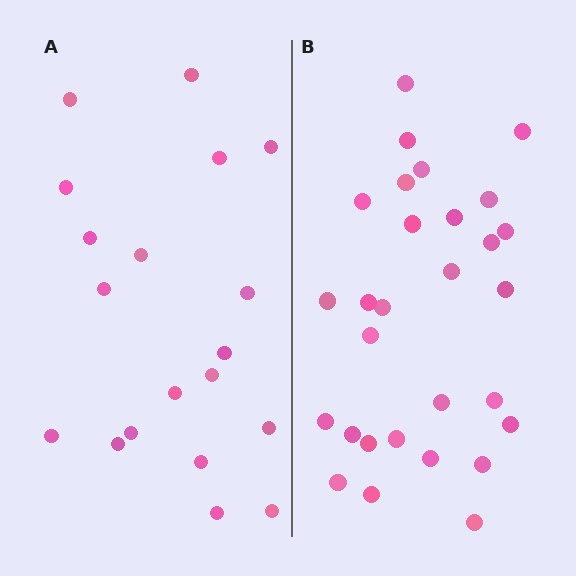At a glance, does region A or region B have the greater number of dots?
Region B (the right region) has more dots.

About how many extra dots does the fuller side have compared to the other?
Region B has roughly 10 or so more dots than region A.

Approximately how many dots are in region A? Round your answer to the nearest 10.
About 20 dots. (The exact count is 19, which rounds to 20.)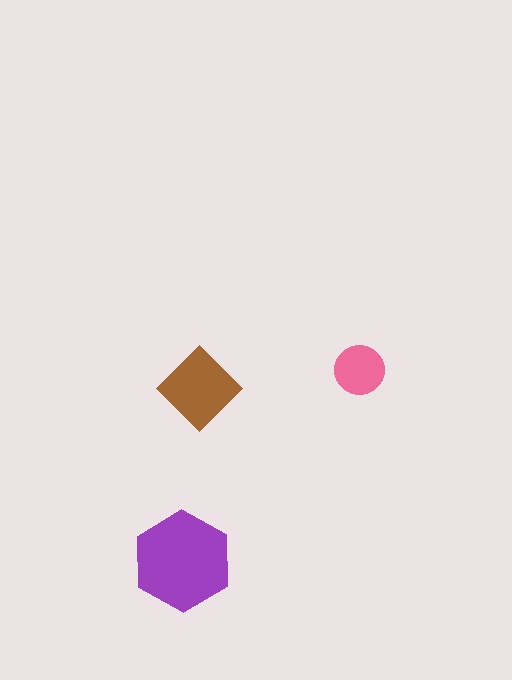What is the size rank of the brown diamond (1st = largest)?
2nd.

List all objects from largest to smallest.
The purple hexagon, the brown diamond, the pink circle.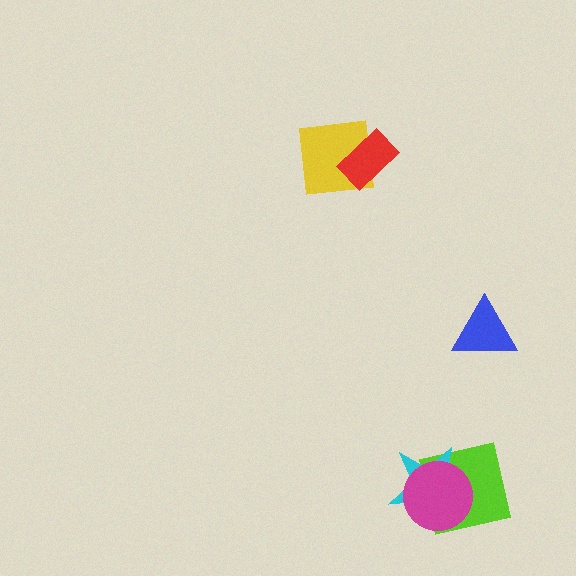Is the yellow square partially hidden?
Yes, it is partially covered by another shape.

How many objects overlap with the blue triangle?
0 objects overlap with the blue triangle.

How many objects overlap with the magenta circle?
2 objects overlap with the magenta circle.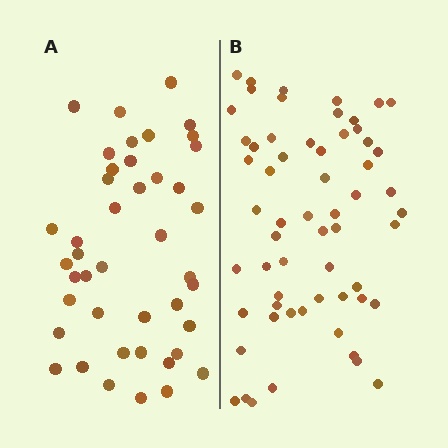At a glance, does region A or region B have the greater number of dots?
Region B (the right region) has more dots.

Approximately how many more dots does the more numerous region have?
Region B has approximately 15 more dots than region A.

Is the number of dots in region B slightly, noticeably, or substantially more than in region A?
Region B has noticeably more, but not dramatically so. The ratio is roughly 1.4 to 1.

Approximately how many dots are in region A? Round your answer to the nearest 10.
About 40 dots. (The exact count is 43, which rounds to 40.)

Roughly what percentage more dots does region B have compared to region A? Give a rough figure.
About 40% more.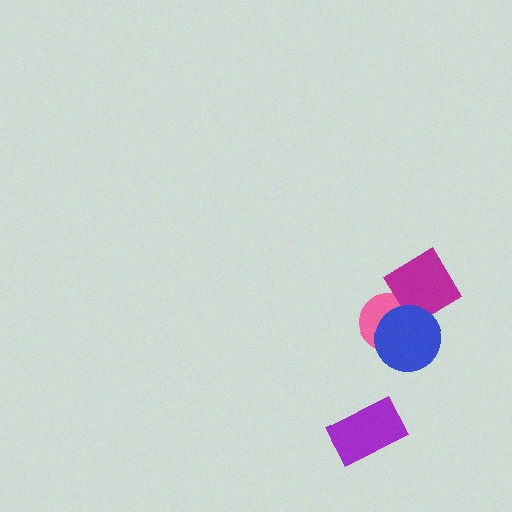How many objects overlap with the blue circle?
2 objects overlap with the blue circle.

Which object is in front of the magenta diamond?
The blue circle is in front of the magenta diamond.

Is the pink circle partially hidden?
Yes, it is partially covered by another shape.